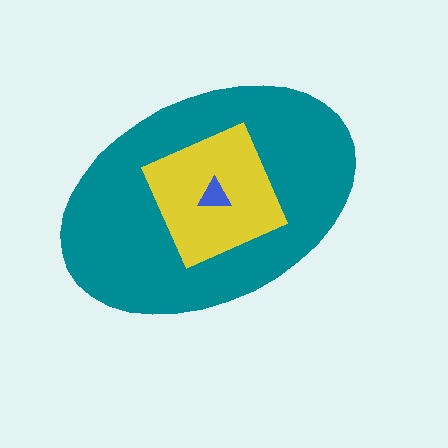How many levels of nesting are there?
3.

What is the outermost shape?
The teal ellipse.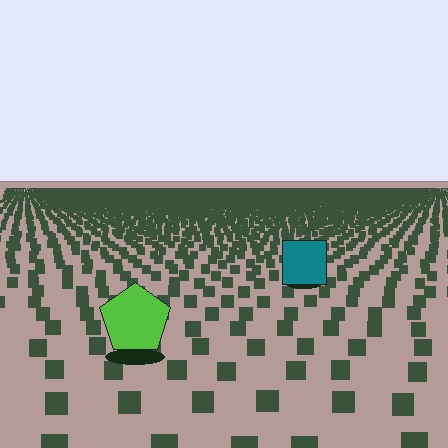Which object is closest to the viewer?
The lime pentagon is closest. The texture marks near it are larger and more spread out.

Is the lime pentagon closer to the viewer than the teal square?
Yes. The lime pentagon is closer — you can tell from the texture gradient: the ground texture is coarser near it.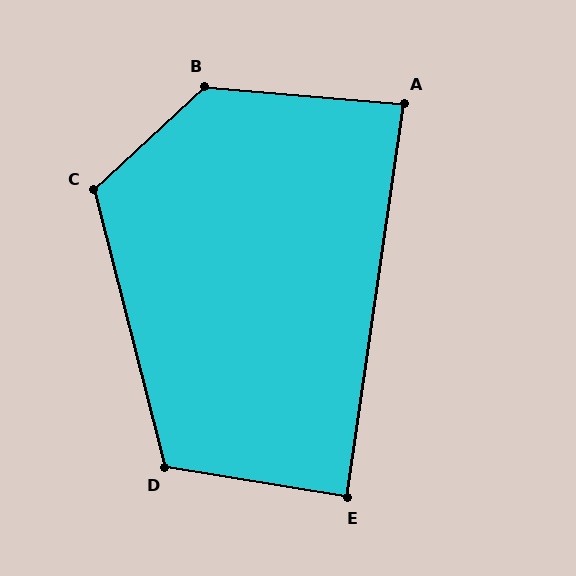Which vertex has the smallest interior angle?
A, at approximately 87 degrees.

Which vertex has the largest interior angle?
B, at approximately 132 degrees.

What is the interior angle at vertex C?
Approximately 118 degrees (obtuse).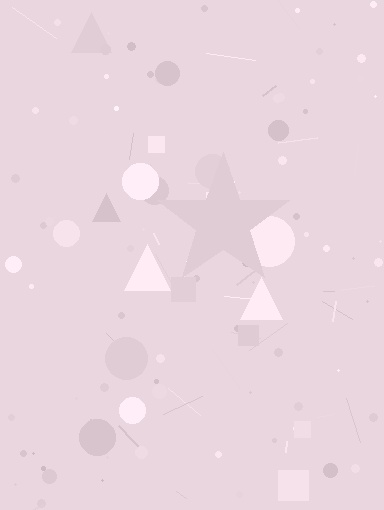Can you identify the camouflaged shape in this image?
The camouflaged shape is a star.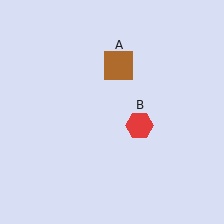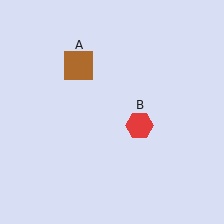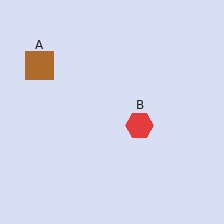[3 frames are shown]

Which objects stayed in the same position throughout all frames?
Red hexagon (object B) remained stationary.